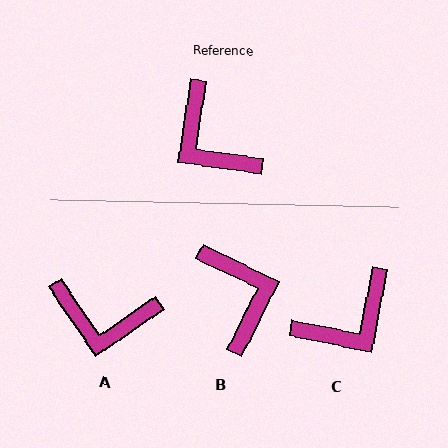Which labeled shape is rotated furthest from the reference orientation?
B, about 162 degrees away.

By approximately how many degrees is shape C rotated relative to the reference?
Approximately 87 degrees counter-clockwise.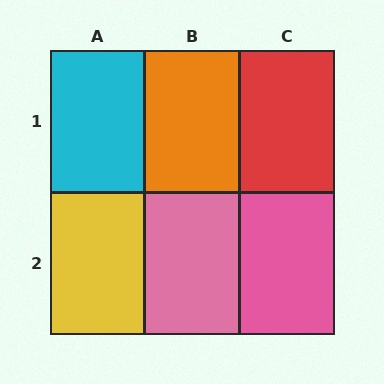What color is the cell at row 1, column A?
Cyan.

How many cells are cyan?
1 cell is cyan.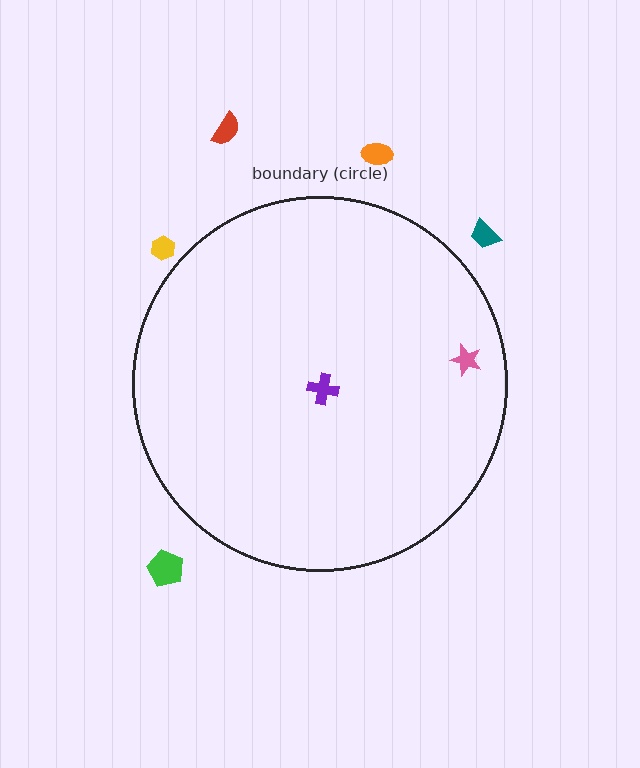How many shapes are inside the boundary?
2 inside, 5 outside.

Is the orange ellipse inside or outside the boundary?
Outside.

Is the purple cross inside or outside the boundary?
Inside.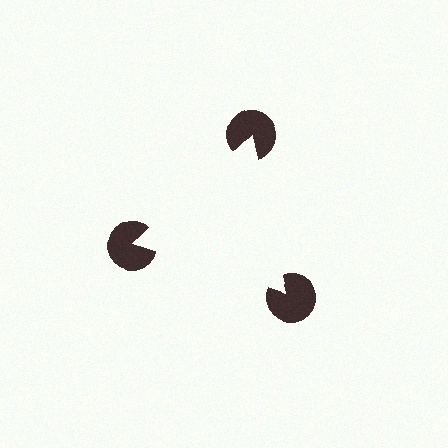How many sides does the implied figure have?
3 sides.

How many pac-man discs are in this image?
There are 3 — one at each vertex of the illusory triangle.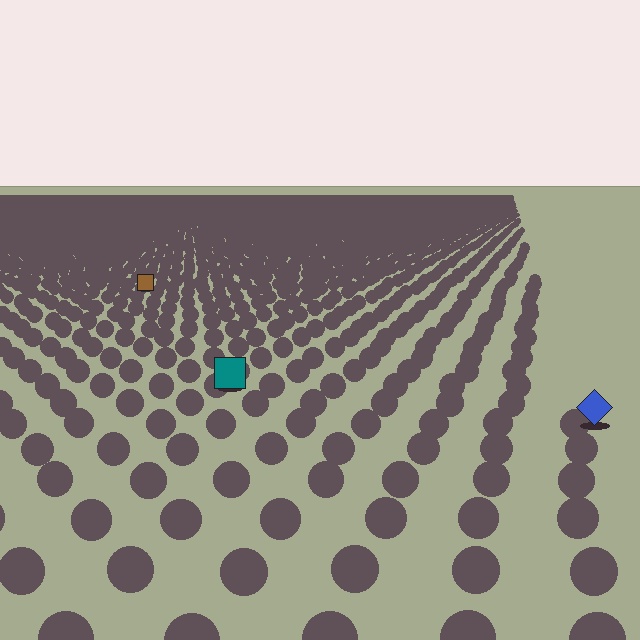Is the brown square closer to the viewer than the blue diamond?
No. The blue diamond is closer — you can tell from the texture gradient: the ground texture is coarser near it.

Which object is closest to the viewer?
The blue diamond is closest. The texture marks near it are larger and more spread out.